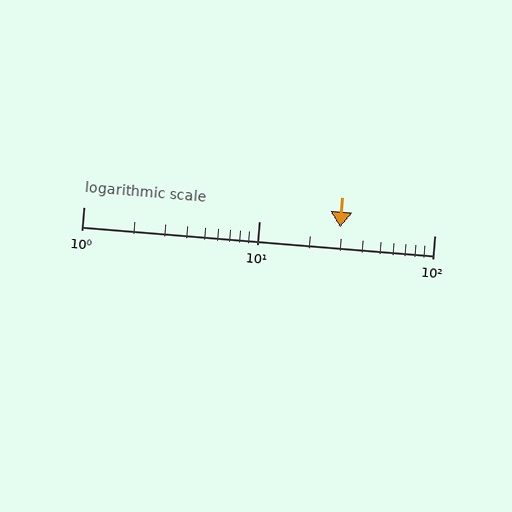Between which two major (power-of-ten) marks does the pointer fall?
The pointer is between 10 and 100.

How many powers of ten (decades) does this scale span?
The scale spans 2 decades, from 1 to 100.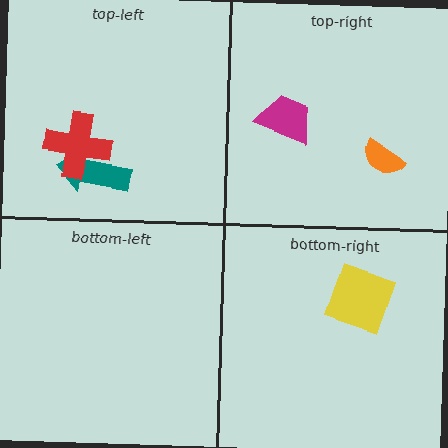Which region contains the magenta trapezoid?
The top-right region.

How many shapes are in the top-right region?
2.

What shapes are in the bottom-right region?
The yellow square.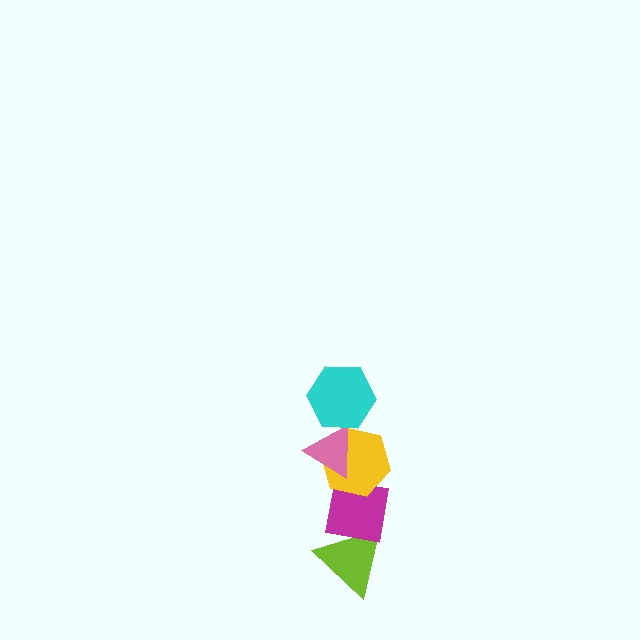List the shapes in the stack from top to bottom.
From top to bottom: the cyan hexagon, the pink triangle, the yellow hexagon, the magenta square, the lime triangle.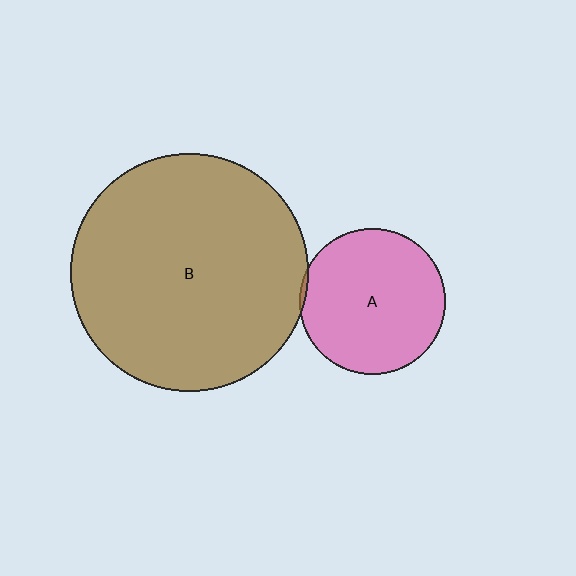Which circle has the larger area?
Circle B (brown).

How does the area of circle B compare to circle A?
Approximately 2.6 times.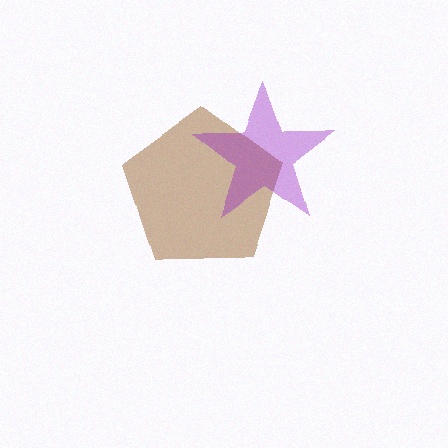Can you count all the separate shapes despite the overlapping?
Yes, there are 2 separate shapes.